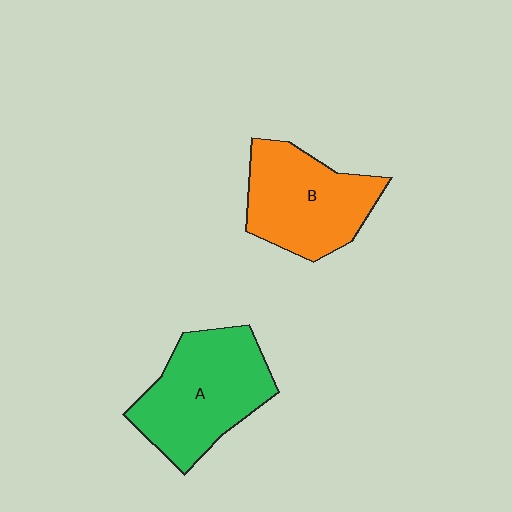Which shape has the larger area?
Shape A (green).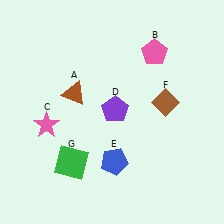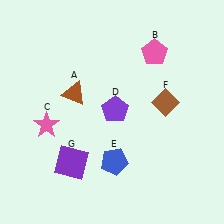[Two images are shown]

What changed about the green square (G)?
In Image 1, G is green. In Image 2, it changed to purple.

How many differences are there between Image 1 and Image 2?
There is 1 difference between the two images.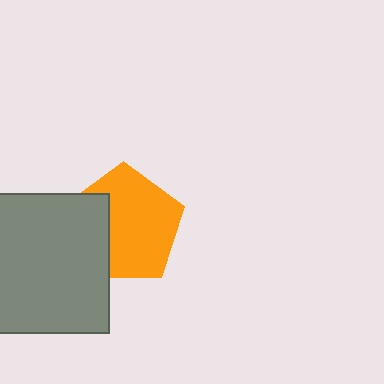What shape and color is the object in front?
The object in front is a gray square.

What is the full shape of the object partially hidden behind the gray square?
The partially hidden object is an orange pentagon.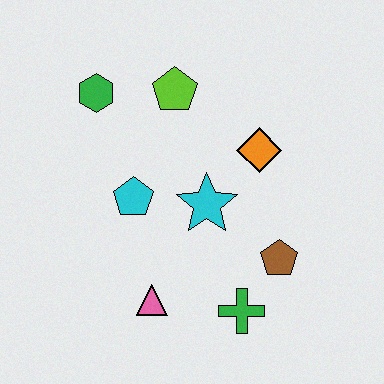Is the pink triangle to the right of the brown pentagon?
No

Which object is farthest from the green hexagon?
The green cross is farthest from the green hexagon.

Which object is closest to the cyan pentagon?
The cyan star is closest to the cyan pentagon.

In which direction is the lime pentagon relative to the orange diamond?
The lime pentagon is to the left of the orange diamond.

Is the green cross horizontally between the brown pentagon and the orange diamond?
No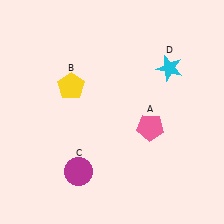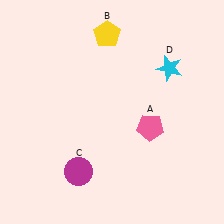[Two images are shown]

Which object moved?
The yellow pentagon (B) moved up.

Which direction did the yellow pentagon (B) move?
The yellow pentagon (B) moved up.